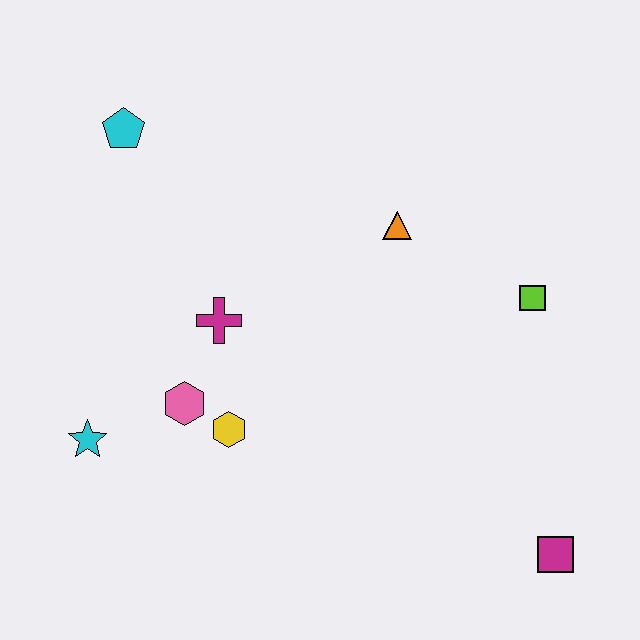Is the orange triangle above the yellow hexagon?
Yes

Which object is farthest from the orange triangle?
The cyan star is farthest from the orange triangle.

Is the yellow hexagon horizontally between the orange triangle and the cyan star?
Yes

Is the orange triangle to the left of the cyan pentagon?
No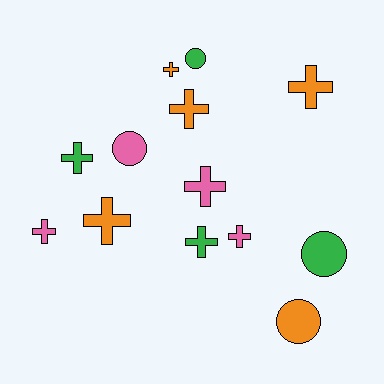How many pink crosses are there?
There are 3 pink crosses.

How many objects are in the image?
There are 13 objects.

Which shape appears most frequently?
Cross, with 9 objects.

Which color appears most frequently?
Orange, with 5 objects.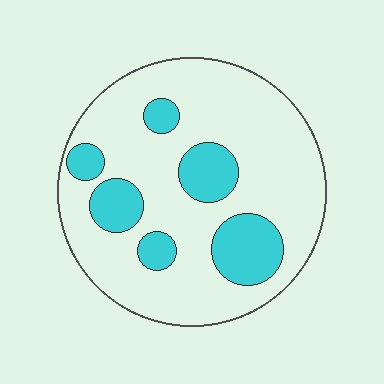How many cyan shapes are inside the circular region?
6.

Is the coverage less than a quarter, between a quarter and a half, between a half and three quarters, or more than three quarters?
Less than a quarter.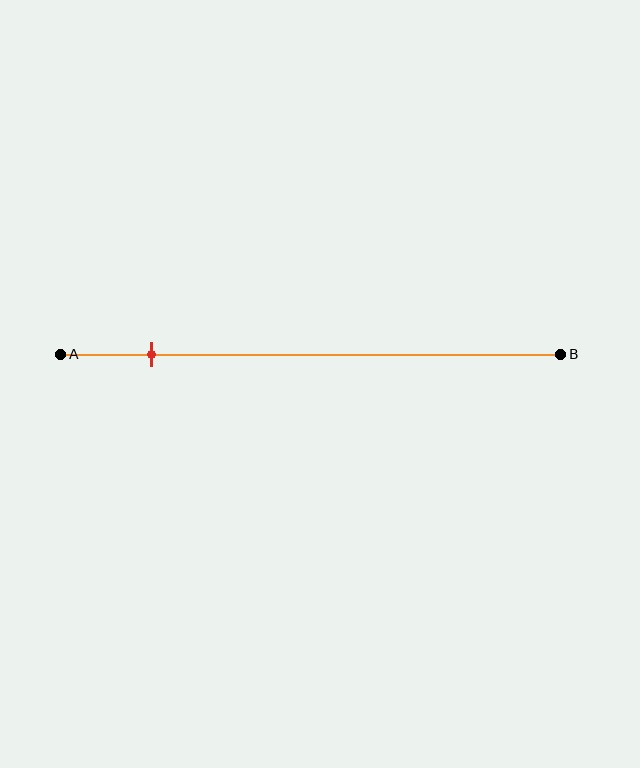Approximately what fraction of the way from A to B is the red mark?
The red mark is approximately 20% of the way from A to B.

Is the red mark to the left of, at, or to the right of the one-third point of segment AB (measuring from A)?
The red mark is to the left of the one-third point of segment AB.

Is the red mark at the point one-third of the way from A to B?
No, the mark is at about 20% from A, not at the 33% one-third point.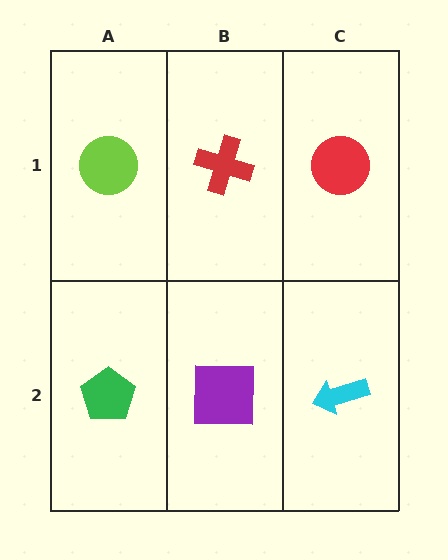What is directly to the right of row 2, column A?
A purple square.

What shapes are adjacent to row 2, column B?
A red cross (row 1, column B), a green pentagon (row 2, column A), a cyan arrow (row 2, column C).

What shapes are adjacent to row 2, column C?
A red circle (row 1, column C), a purple square (row 2, column B).